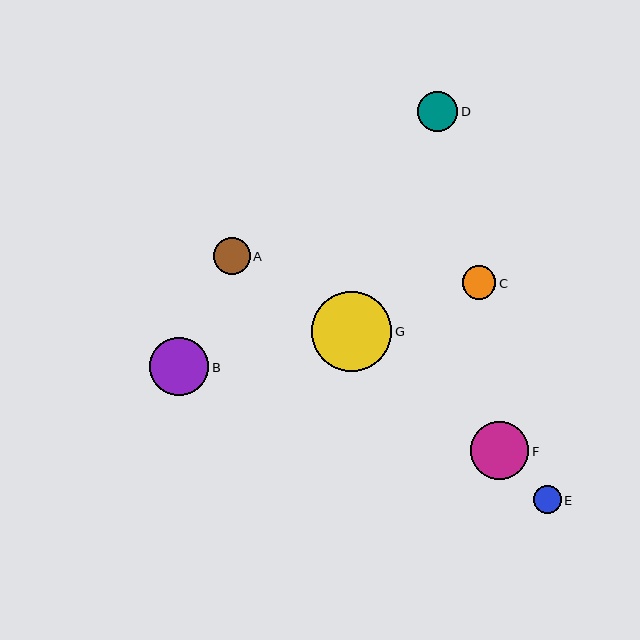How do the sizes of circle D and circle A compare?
Circle D and circle A are approximately the same size.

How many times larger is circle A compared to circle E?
Circle A is approximately 1.3 times the size of circle E.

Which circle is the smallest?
Circle E is the smallest with a size of approximately 27 pixels.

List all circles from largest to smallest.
From largest to smallest: G, B, F, D, A, C, E.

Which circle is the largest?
Circle G is the largest with a size of approximately 80 pixels.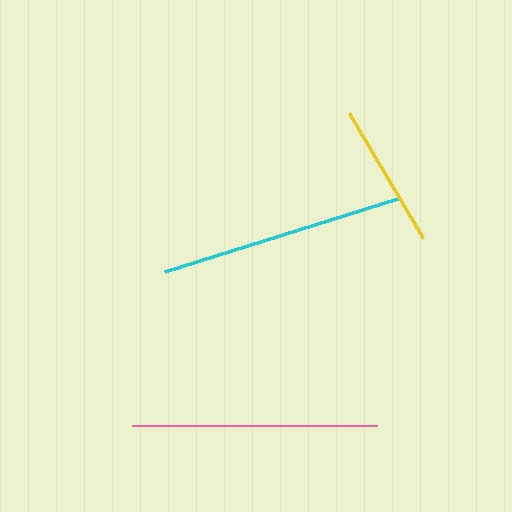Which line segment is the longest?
The pink line is the longest at approximately 245 pixels.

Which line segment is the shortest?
The yellow line is the shortest at approximately 145 pixels.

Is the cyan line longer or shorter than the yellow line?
The cyan line is longer than the yellow line.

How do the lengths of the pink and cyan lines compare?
The pink and cyan lines are approximately the same length.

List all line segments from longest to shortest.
From longest to shortest: pink, cyan, yellow.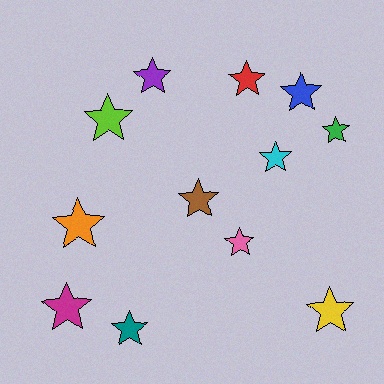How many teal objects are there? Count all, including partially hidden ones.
There is 1 teal object.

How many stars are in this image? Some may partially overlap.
There are 12 stars.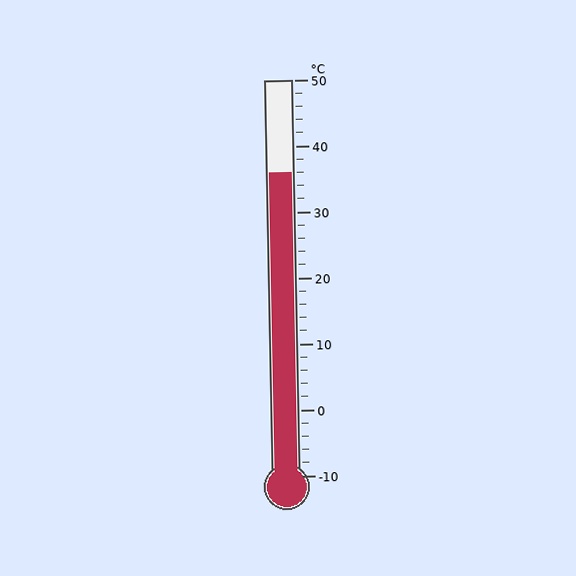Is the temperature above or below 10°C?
The temperature is above 10°C.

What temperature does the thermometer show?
The thermometer shows approximately 36°C.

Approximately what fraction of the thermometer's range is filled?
The thermometer is filled to approximately 75% of its range.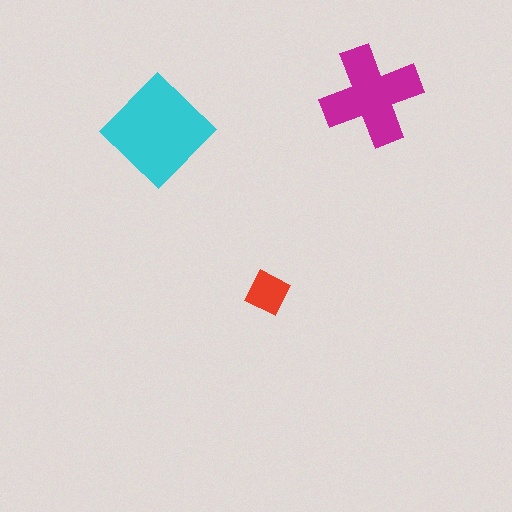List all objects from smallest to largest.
The red diamond, the magenta cross, the cyan diamond.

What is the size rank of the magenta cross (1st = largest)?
2nd.